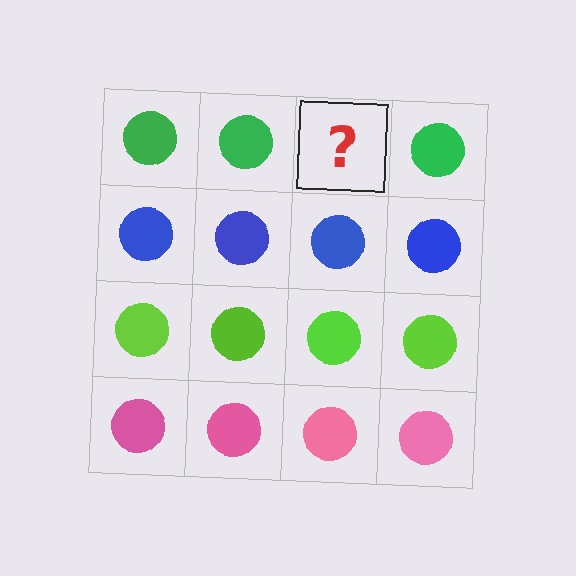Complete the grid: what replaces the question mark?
The question mark should be replaced with a green circle.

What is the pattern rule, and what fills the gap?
The rule is that each row has a consistent color. The gap should be filled with a green circle.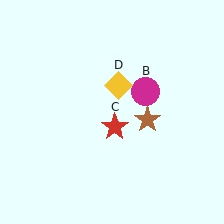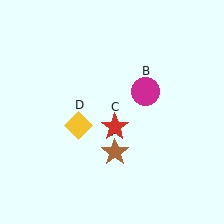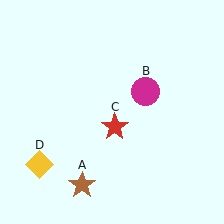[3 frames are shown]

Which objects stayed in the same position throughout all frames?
Magenta circle (object B) and red star (object C) remained stationary.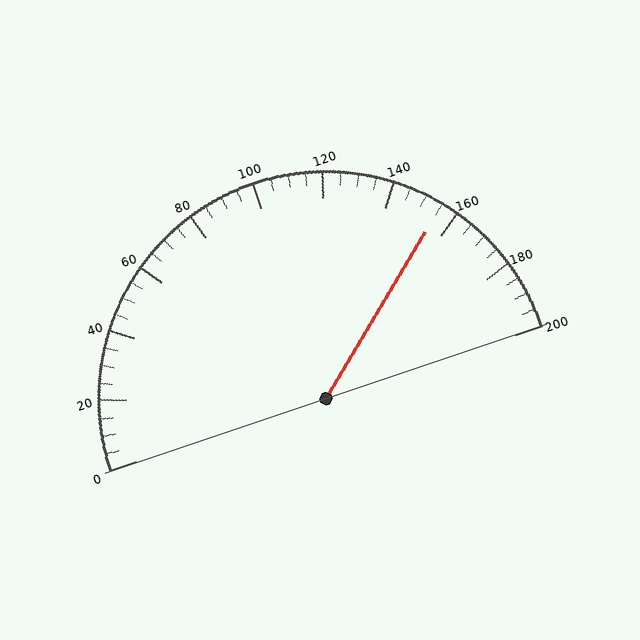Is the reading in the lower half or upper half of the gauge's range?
The reading is in the upper half of the range (0 to 200).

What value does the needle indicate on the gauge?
The needle indicates approximately 155.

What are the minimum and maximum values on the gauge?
The gauge ranges from 0 to 200.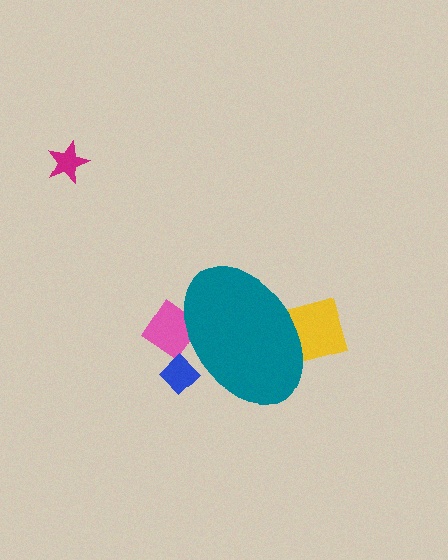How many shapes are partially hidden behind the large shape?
3 shapes are partially hidden.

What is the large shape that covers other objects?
A teal ellipse.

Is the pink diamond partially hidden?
Yes, the pink diamond is partially hidden behind the teal ellipse.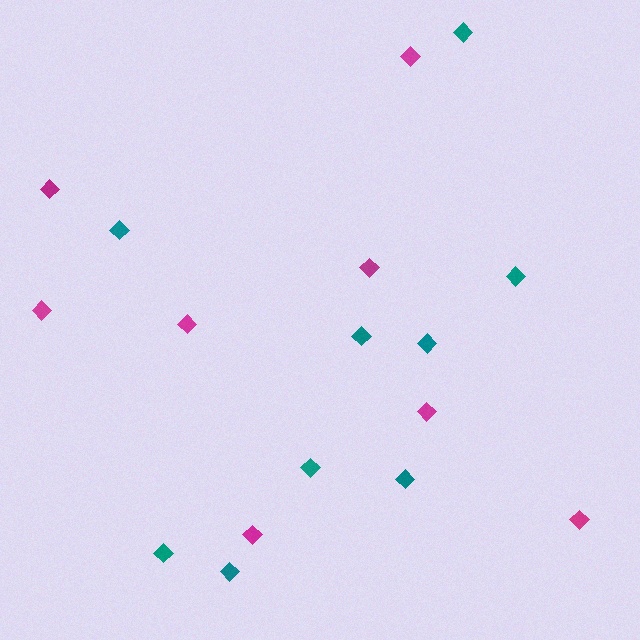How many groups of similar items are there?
There are 2 groups: one group of magenta diamonds (8) and one group of teal diamonds (9).